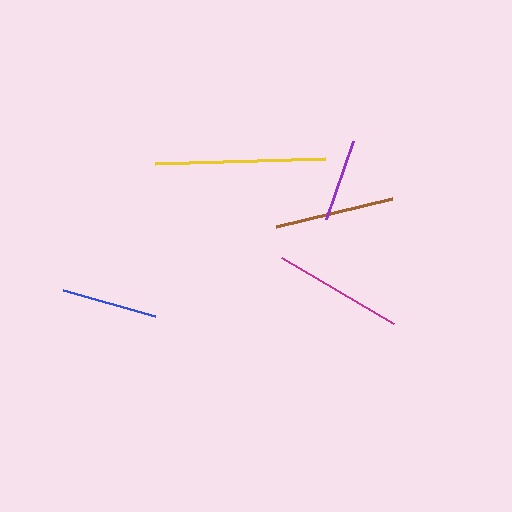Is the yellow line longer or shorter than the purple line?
The yellow line is longer than the purple line.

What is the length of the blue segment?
The blue segment is approximately 95 pixels long.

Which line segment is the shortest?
The purple line is the shortest at approximately 83 pixels.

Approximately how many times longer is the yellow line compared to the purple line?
The yellow line is approximately 2.1 times the length of the purple line.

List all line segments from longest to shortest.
From longest to shortest: yellow, magenta, brown, blue, purple.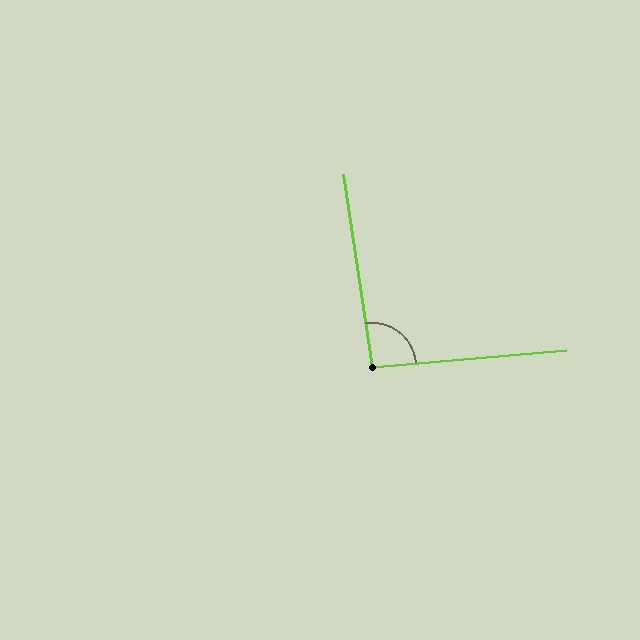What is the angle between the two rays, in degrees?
Approximately 93 degrees.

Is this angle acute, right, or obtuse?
It is approximately a right angle.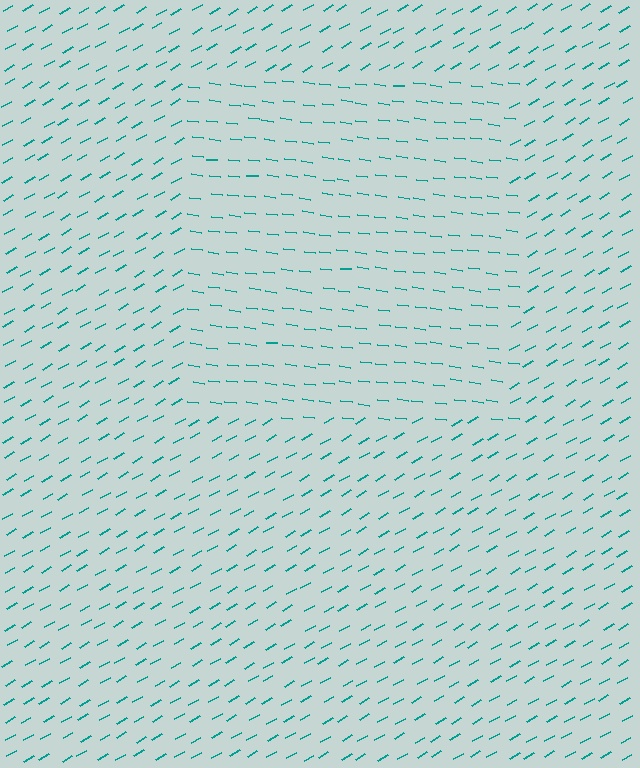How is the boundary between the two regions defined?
The boundary is defined purely by a change in line orientation (approximately 37 degrees difference). All lines are the same color and thickness.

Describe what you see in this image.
The image is filled with small teal line segments. A rectangle region in the image has lines oriented differently from the surrounding lines, creating a visible texture boundary.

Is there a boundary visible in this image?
Yes, there is a texture boundary formed by a change in line orientation.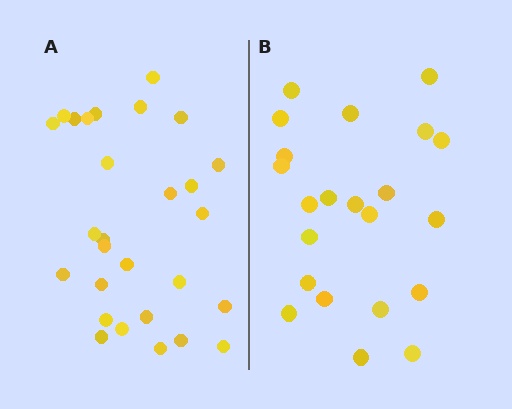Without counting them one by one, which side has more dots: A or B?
Region A (the left region) has more dots.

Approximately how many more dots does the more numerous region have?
Region A has about 6 more dots than region B.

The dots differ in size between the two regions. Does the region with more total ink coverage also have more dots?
No. Region B has more total ink coverage because its dots are larger, but region A actually contains more individual dots. Total area can be misleading — the number of items is what matters here.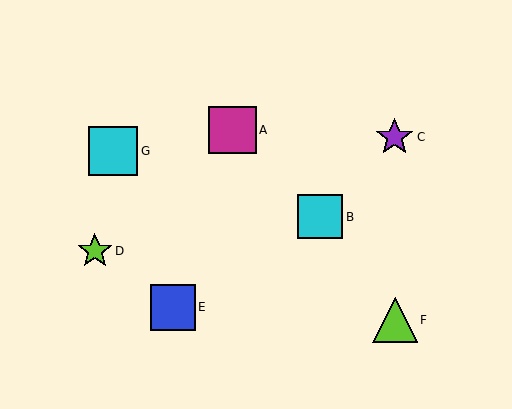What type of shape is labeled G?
Shape G is a cyan square.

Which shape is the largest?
The cyan square (labeled G) is the largest.